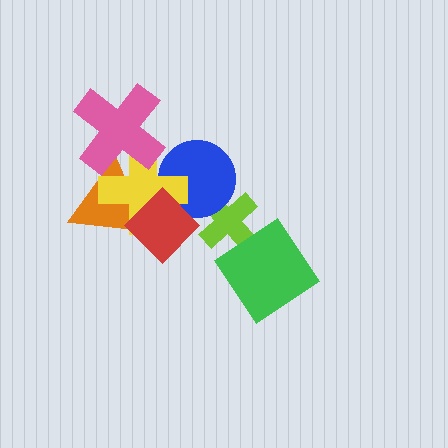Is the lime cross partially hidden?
Yes, it is partially covered by another shape.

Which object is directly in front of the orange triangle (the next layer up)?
The yellow cross is directly in front of the orange triangle.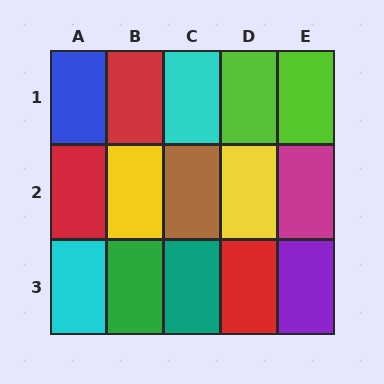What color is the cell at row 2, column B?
Yellow.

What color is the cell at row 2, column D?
Yellow.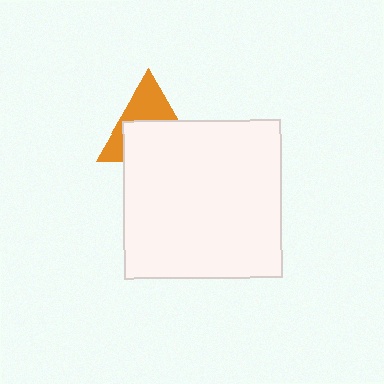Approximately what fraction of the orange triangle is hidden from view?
Roughly 56% of the orange triangle is hidden behind the white square.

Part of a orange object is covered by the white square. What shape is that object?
It is a triangle.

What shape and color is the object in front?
The object in front is a white square.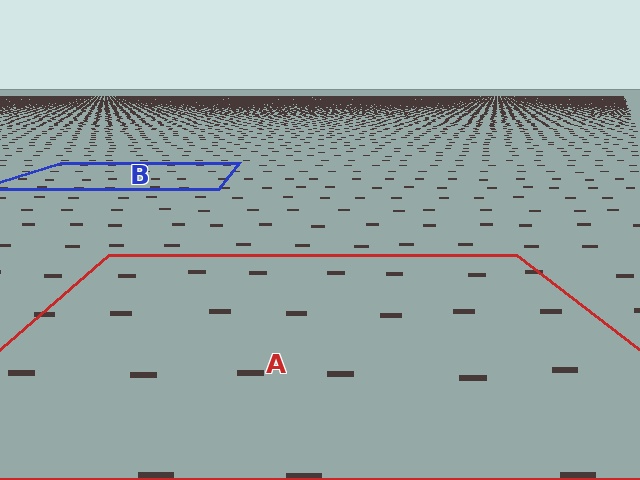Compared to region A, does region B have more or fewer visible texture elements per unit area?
Region B has more texture elements per unit area — they are packed more densely because it is farther away.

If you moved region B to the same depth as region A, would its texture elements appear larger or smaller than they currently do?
They would appear larger. At a closer depth, the same texture elements are projected at a bigger on-screen size.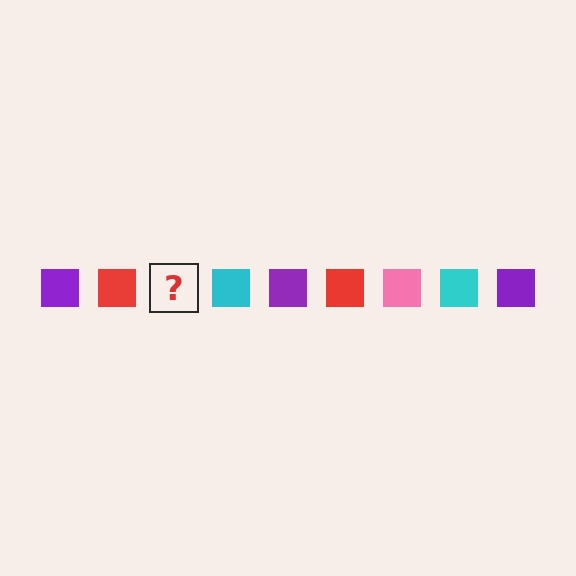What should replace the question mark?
The question mark should be replaced with a pink square.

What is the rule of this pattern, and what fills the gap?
The rule is that the pattern cycles through purple, red, pink, cyan squares. The gap should be filled with a pink square.